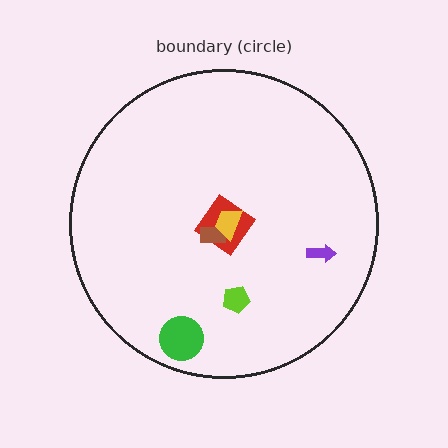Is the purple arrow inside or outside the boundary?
Inside.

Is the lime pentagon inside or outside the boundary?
Inside.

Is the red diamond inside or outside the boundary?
Inside.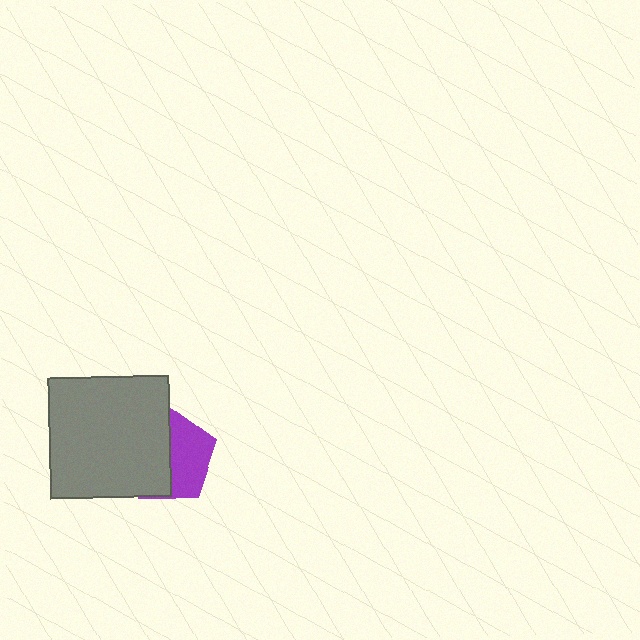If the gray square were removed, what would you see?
You would see the complete purple pentagon.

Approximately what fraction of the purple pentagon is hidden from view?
Roughly 53% of the purple pentagon is hidden behind the gray square.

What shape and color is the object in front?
The object in front is a gray square.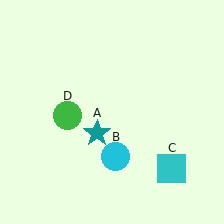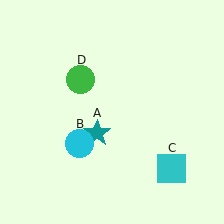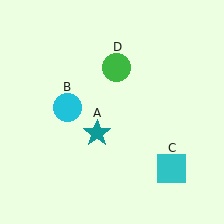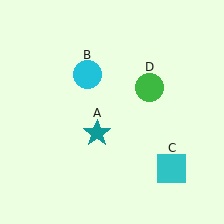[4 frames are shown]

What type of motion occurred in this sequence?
The cyan circle (object B), green circle (object D) rotated clockwise around the center of the scene.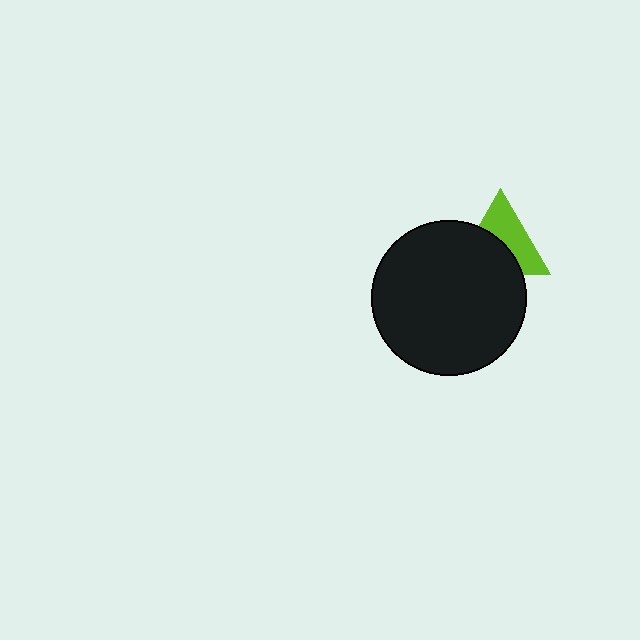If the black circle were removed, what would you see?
You would see the complete lime triangle.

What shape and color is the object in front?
The object in front is a black circle.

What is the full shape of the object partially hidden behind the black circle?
The partially hidden object is a lime triangle.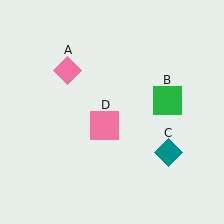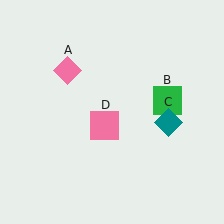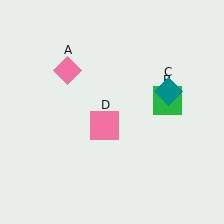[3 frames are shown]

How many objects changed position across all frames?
1 object changed position: teal diamond (object C).